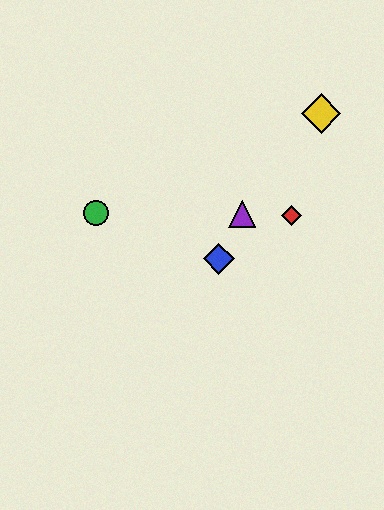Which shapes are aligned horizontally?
The red diamond, the green circle, the purple triangle are aligned horizontally.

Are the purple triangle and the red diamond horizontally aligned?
Yes, both are at y≈215.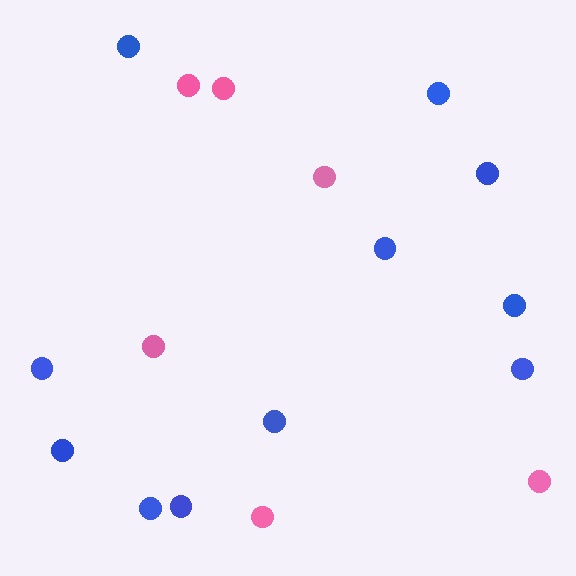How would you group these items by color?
There are 2 groups: one group of pink circles (6) and one group of blue circles (11).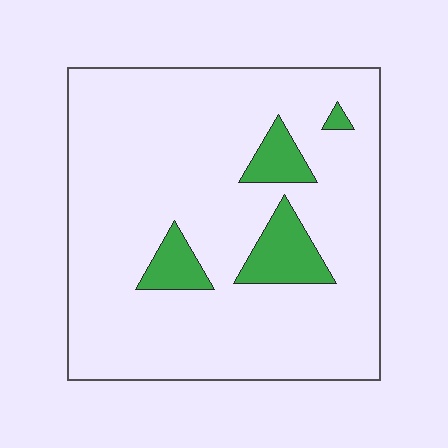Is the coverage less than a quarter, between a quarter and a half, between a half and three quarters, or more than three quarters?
Less than a quarter.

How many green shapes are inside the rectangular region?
4.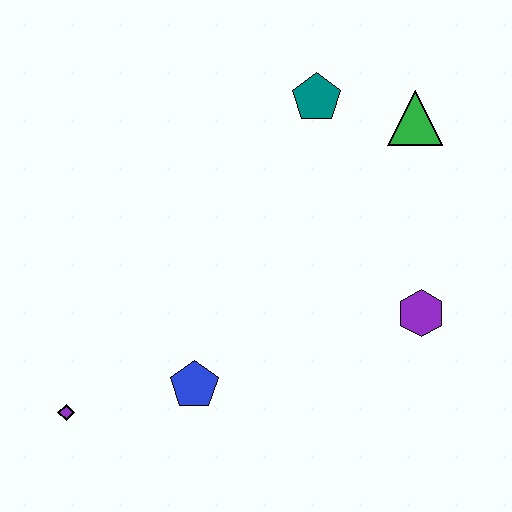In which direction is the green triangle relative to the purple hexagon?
The green triangle is above the purple hexagon.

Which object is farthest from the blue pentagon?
The green triangle is farthest from the blue pentagon.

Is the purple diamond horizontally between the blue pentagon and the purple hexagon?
No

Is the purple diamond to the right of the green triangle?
No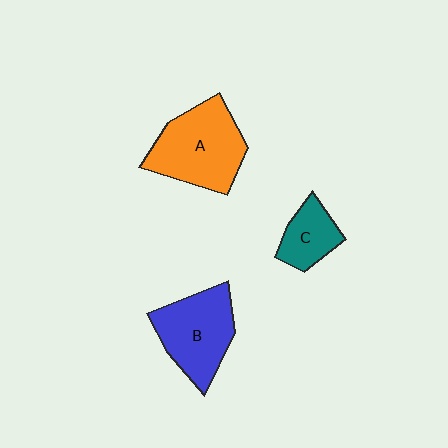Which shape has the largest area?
Shape A (orange).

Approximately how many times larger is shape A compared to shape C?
Approximately 2.1 times.